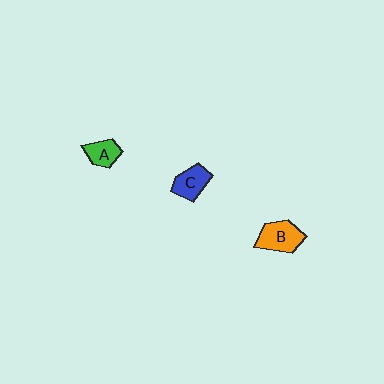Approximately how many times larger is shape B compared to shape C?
Approximately 1.3 times.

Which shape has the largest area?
Shape B (orange).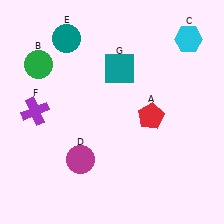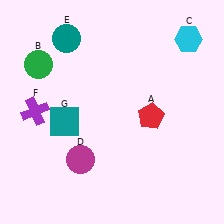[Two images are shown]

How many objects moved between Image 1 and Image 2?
1 object moved between the two images.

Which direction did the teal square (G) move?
The teal square (G) moved left.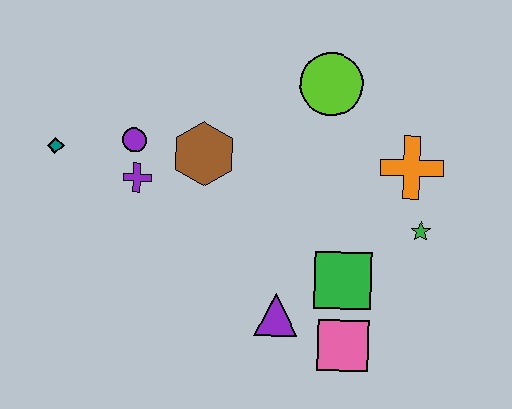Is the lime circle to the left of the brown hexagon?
No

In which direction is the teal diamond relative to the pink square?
The teal diamond is to the left of the pink square.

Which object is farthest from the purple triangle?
The teal diamond is farthest from the purple triangle.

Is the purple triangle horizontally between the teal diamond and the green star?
Yes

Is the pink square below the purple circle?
Yes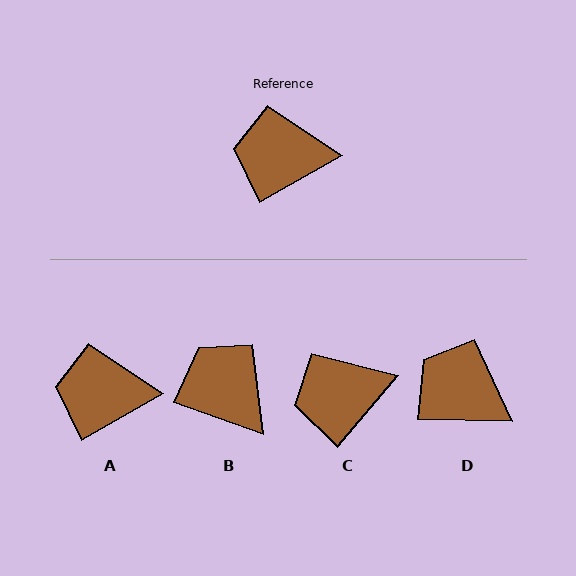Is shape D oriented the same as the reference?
No, it is off by about 31 degrees.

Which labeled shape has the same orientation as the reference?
A.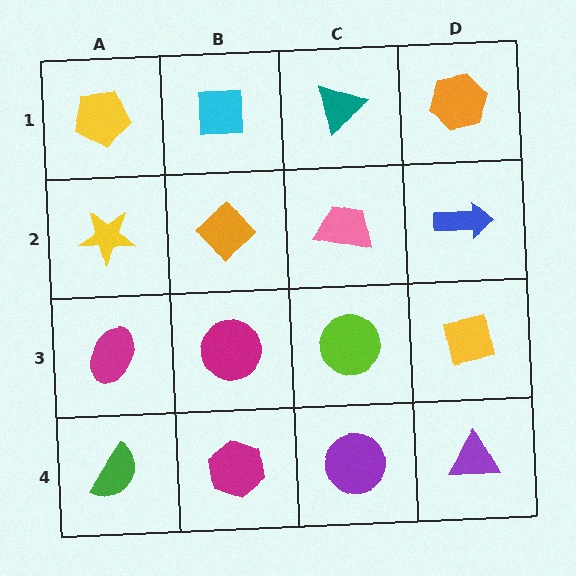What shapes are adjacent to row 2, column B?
A cyan square (row 1, column B), a magenta circle (row 3, column B), a yellow star (row 2, column A), a pink trapezoid (row 2, column C).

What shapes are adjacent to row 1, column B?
An orange diamond (row 2, column B), a yellow pentagon (row 1, column A), a teal triangle (row 1, column C).